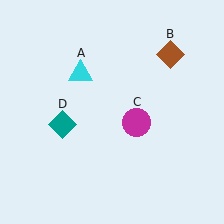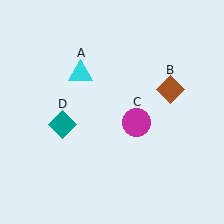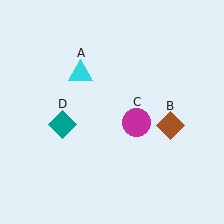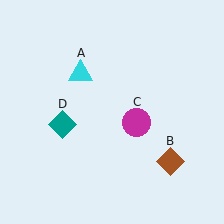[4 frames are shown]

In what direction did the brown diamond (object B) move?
The brown diamond (object B) moved down.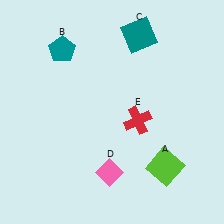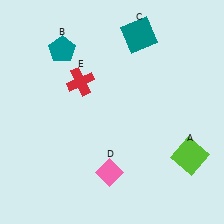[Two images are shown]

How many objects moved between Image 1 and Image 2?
2 objects moved between the two images.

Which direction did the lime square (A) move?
The lime square (A) moved right.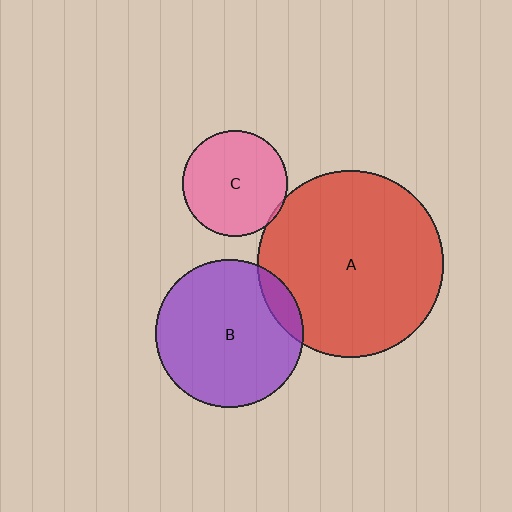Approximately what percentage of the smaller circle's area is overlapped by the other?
Approximately 10%.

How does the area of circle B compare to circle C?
Approximately 2.0 times.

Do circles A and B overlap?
Yes.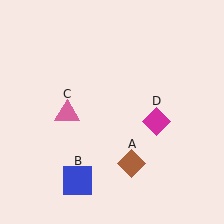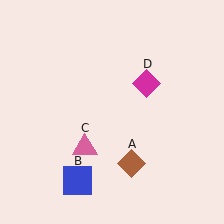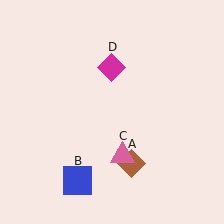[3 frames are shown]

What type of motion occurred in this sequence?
The pink triangle (object C), magenta diamond (object D) rotated counterclockwise around the center of the scene.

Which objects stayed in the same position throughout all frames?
Brown diamond (object A) and blue square (object B) remained stationary.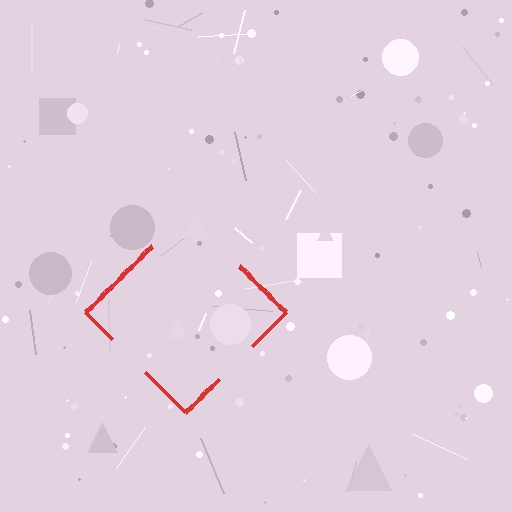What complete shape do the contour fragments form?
The contour fragments form a diamond.